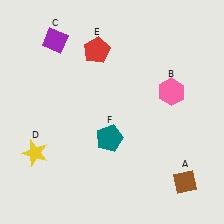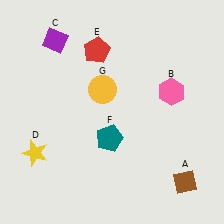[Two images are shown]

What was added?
A yellow circle (G) was added in Image 2.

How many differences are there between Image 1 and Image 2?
There is 1 difference between the two images.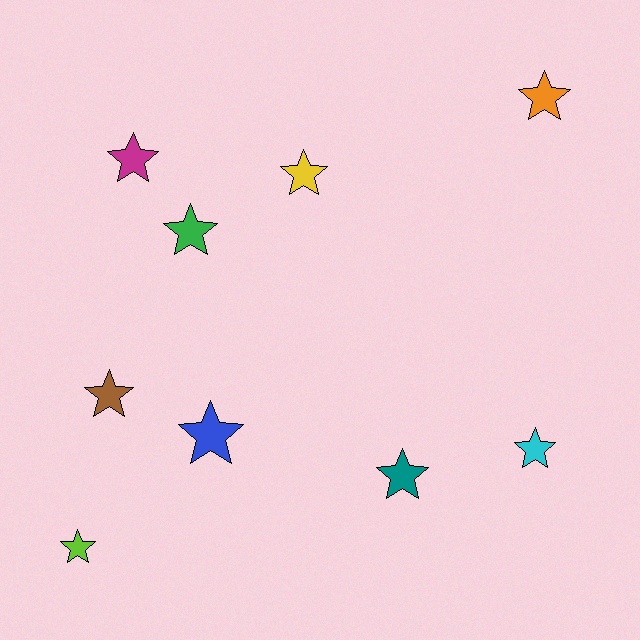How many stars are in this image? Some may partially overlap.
There are 9 stars.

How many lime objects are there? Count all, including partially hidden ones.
There is 1 lime object.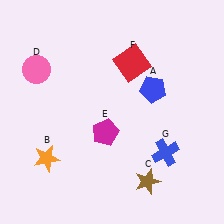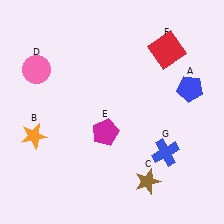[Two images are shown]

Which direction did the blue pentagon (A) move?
The blue pentagon (A) moved right.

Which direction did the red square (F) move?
The red square (F) moved right.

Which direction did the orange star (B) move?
The orange star (B) moved up.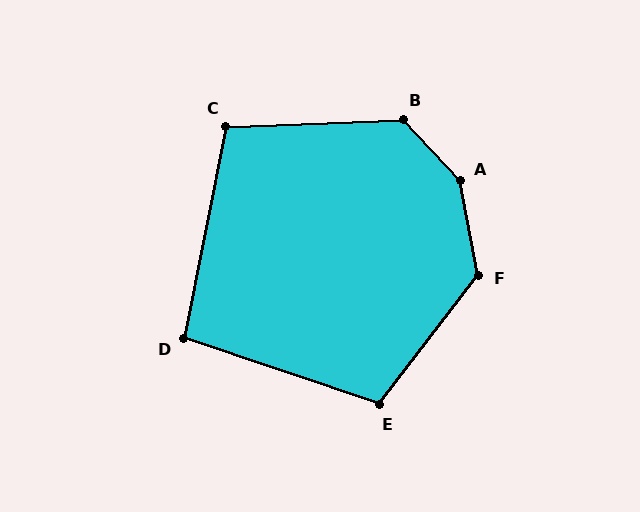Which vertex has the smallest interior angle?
D, at approximately 97 degrees.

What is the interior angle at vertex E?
Approximately 109 degrees (obtuse).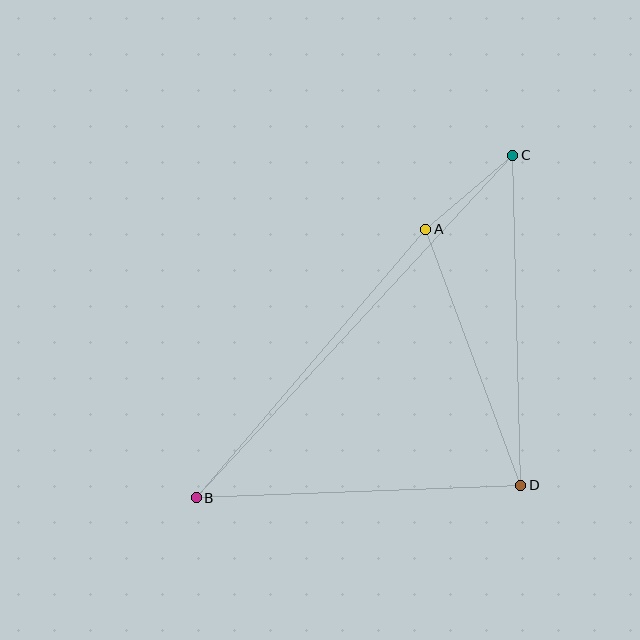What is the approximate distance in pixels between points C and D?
The distance between C and D is approximately 330 pixels.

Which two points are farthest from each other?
Points B and C are farthest from each other.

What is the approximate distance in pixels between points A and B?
The distance between A and B is approximately 353 pixels.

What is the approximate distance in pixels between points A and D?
The distance between A and D is approximately 273 pixels.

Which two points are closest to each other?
Points A and C are closest to each other.